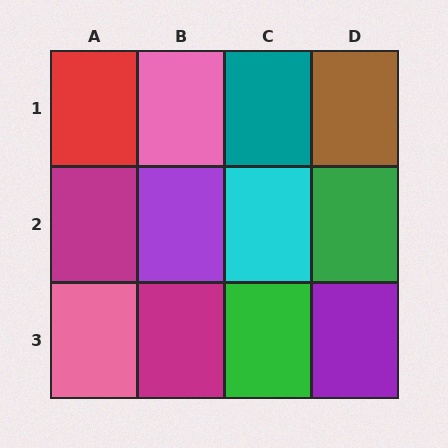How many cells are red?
1 cell is red.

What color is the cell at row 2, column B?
Purple.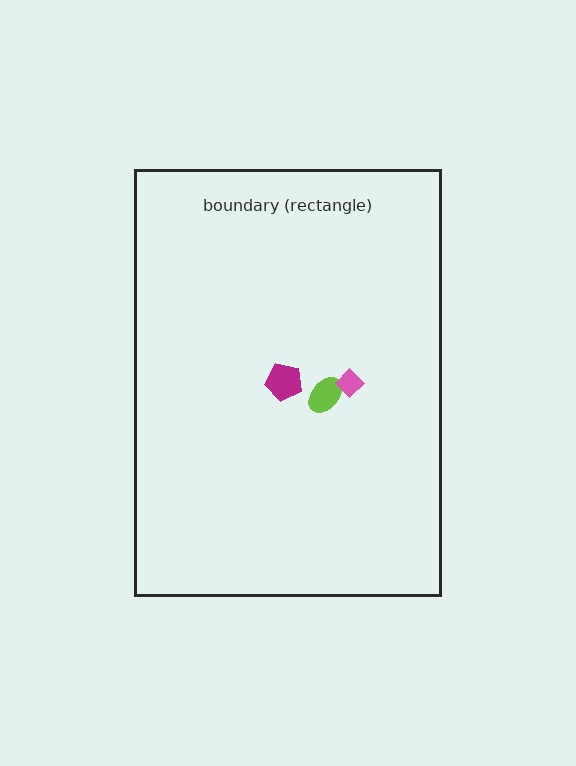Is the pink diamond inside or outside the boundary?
Inside.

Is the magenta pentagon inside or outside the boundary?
Inside.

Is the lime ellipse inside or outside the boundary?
Inside.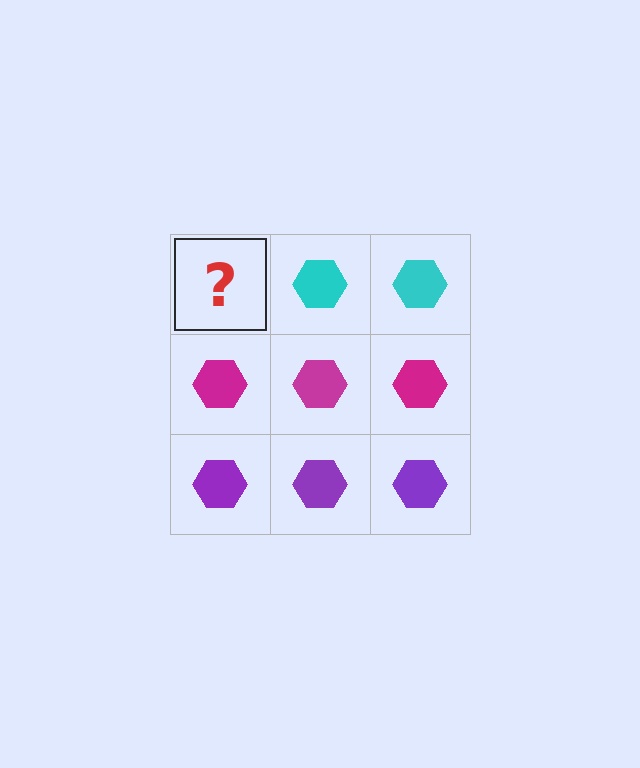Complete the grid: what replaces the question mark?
The question mark should be replaced with a cyan hexagon.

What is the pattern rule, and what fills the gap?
The rule is that each row has a consistent color. The gap should be filled with a cyan hexagon.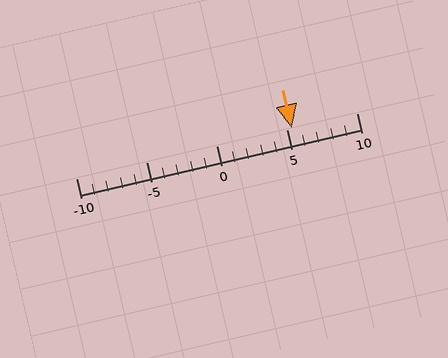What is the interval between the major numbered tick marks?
The major tick marks are spaced 5 units apart.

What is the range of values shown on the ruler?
The ruler shows values from -10 to 10.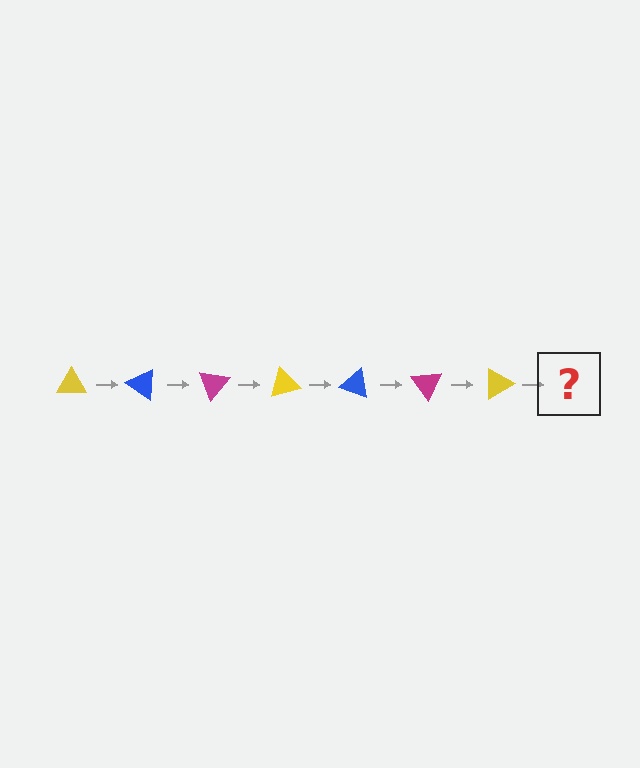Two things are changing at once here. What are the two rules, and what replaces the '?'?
The two rules are that it rotates 35 degrees each step and the color cycles through yellow, blue, and magenta. The '?' should be a blue triangle, rotated 245 degrees from the start.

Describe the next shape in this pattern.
It should be a blue triangle, rotated 245 degrees from the start.